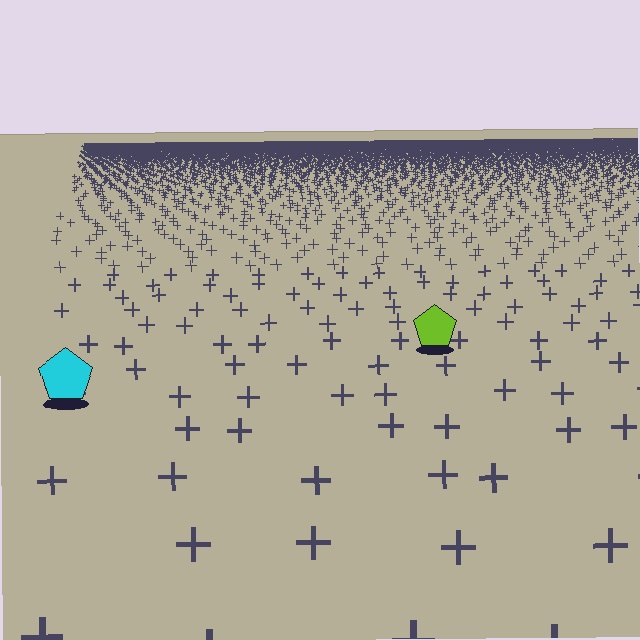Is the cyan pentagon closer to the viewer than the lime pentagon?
Yes. The cyan pentagon is closer — you can tell from the texture gradient: the ground texture is coarser near it.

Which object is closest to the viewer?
The cyan pentagon is closest. The texture marks near it are larger and more spread out.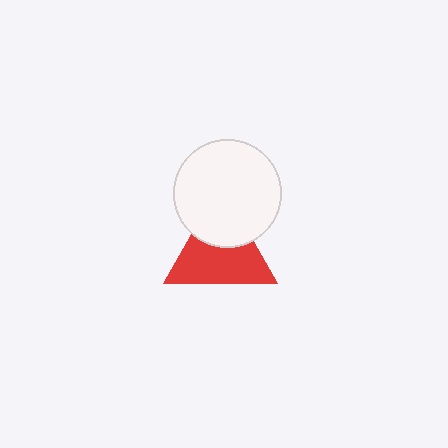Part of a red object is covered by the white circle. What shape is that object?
It is a triangle.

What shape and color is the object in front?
The object in front is a white circle.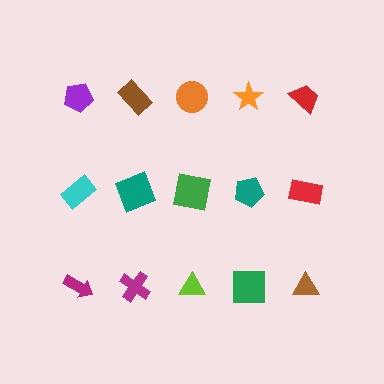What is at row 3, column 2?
A magenta cross.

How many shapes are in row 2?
5 shapes.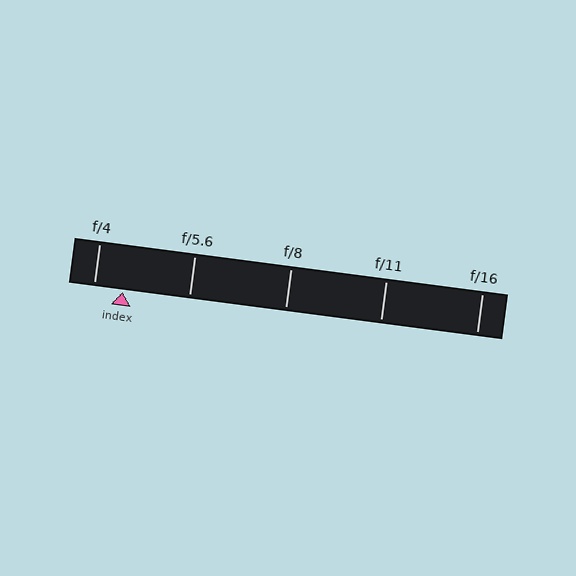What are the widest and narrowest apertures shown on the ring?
The widest aperture shown is f/4 and the narrowest is f/16.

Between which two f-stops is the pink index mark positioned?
The index mark is between f/4 and f/5.6.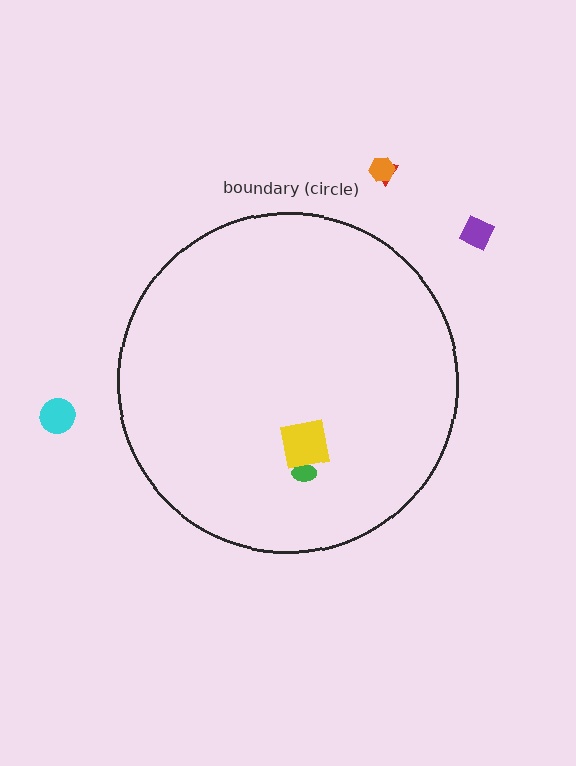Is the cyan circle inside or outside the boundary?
Outside.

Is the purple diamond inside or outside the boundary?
Outside.